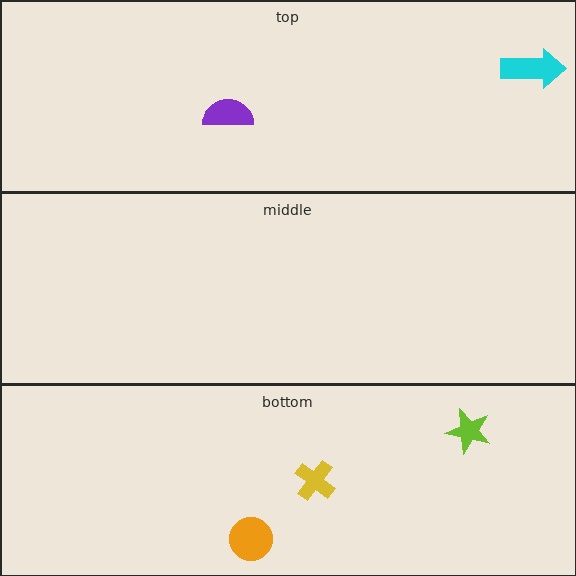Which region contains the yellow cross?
The bottom region.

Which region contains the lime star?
The bottom region.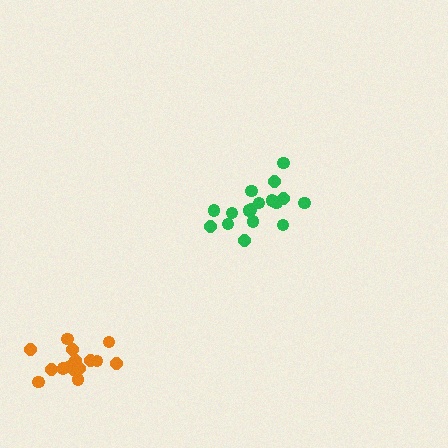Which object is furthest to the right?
The green cluster is rightmost.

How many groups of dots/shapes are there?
There are 2 groups.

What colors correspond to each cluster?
The clusters are colored: green, orange.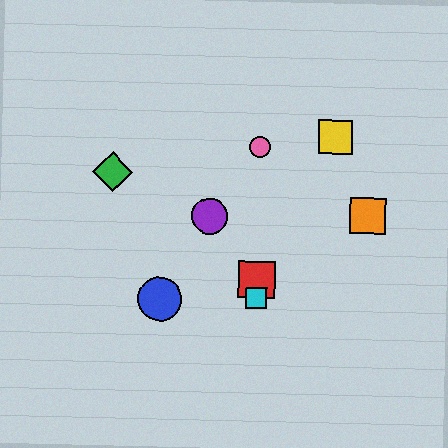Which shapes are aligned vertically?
The red square, the cyan square, the pink circle are aligned vertically.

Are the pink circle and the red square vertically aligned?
Yes, both are at x≈260.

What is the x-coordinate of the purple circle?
The purple circle is at x≈210.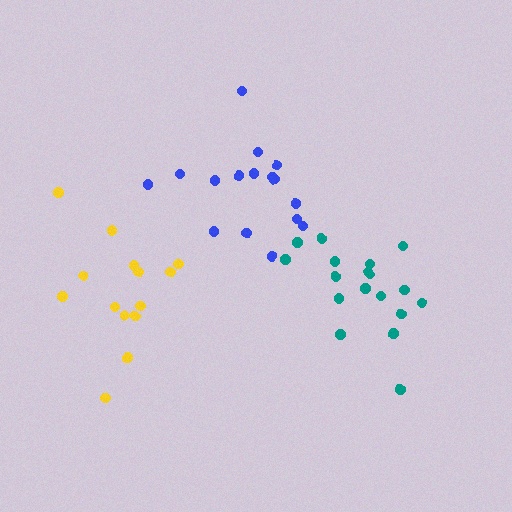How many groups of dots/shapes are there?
There are 3 groups.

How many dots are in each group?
Group 1: 16 dots, Group 2: 14 dots, Group 3: 18 dots (48 total).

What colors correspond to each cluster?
The clusters are colored: blue, yellow, teal.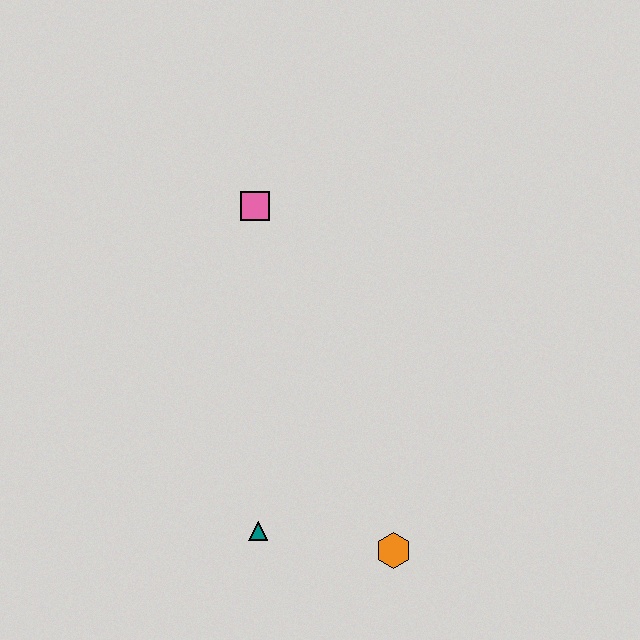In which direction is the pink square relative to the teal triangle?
The pink square is above the teal triangle.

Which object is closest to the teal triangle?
The orange hexagon is closest to the teal triangle.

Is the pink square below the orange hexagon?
No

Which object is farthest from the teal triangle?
The pink square is farthest from the teal triangle.